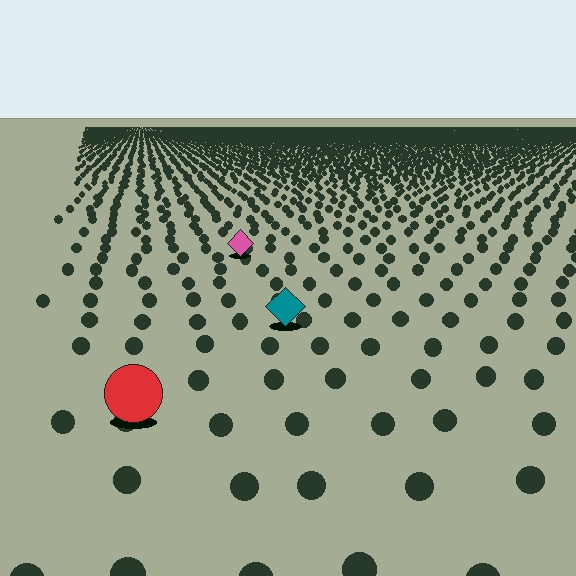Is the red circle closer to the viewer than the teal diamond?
Yes. The red circle is closer — you can tell from the texture gradient: the ground texture is coarser near it.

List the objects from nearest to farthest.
From nearest to farthest: the red circle, the teal diamond, the pink diamond.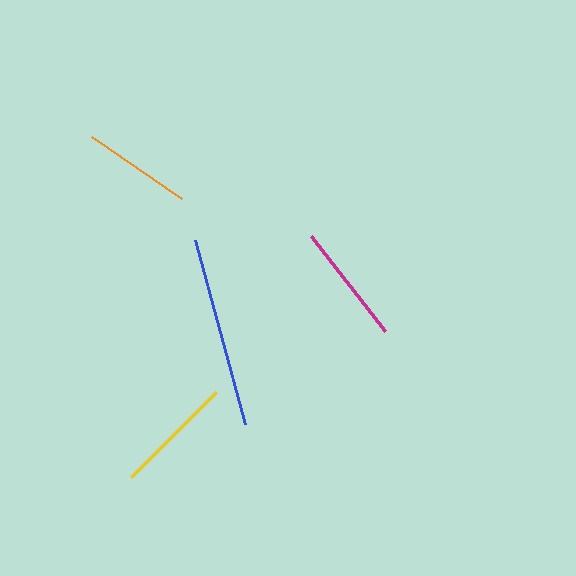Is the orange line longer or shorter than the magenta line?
The magenta line is longer than the orange line.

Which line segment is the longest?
The blue line is the longest at approximately 191 pixels.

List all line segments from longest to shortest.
From longest to shortest: blue, yellow, magenta, orange.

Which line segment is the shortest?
The orange line is the shortest at approximately 109 pixels.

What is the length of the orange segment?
The orange segment is approximately 109 pixels long.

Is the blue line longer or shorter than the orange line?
The blue line is longer than the orange line.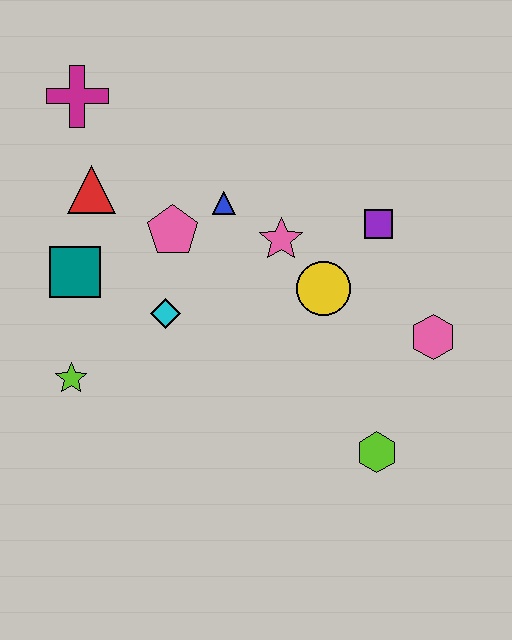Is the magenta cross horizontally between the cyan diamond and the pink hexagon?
No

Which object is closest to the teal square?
The red triangle is closest to the teal square.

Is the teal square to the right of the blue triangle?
No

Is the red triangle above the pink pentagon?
Yes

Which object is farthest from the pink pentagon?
The lime hexagon is farthest from the pink pentagon.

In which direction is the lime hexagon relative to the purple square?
The lime hexagon is below the purple square.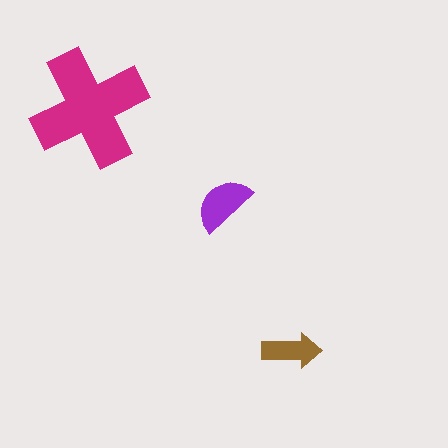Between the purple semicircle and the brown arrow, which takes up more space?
The purple semicircle.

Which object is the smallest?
The brown arrow.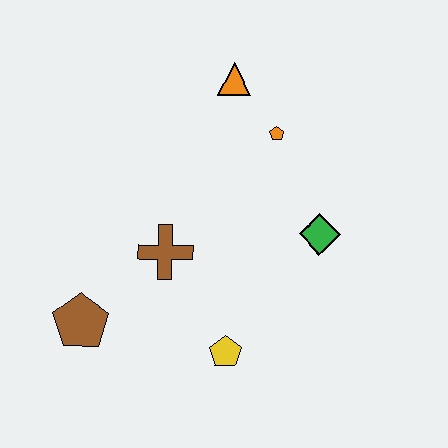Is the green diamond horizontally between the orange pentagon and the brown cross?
No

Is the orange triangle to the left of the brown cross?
No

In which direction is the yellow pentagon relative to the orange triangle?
The yellow pentagon is below the orange triangle.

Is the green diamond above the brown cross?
Yes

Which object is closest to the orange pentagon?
The orange triangle is closest to the orange pentagon.